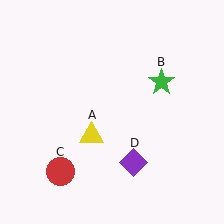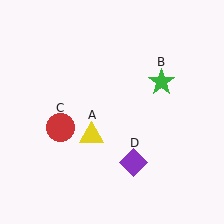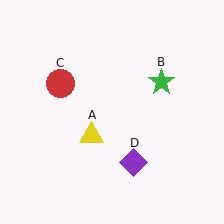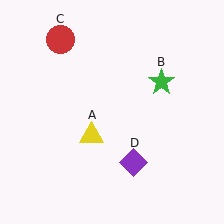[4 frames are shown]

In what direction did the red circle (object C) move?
The red circle (object C) moved up.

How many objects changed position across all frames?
1 object changed position: red circle (object C).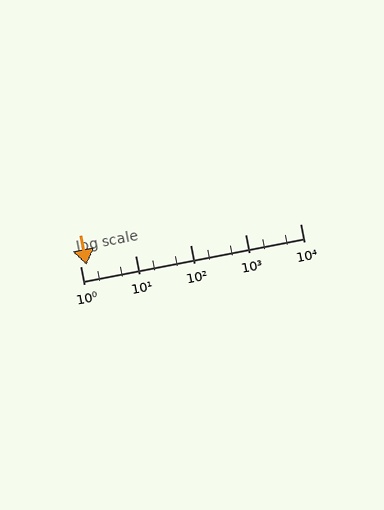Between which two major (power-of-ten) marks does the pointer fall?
The pointer is between 1 and 10.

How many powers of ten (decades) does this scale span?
The scale spans 4 decades, from 1 to 10000.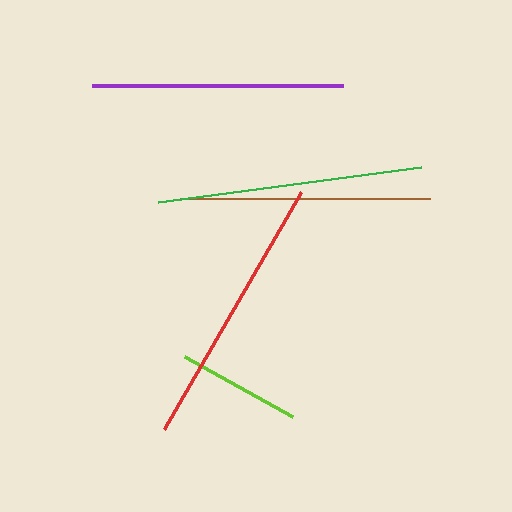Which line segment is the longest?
The red line is the longest at approximately 273 pixels.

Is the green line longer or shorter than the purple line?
The green line is longer than the purple line.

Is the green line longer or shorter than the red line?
The red line is longer than the green line.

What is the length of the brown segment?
The brown segment is approximately 251 pixels long.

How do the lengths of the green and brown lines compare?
The green and brown lines are approximately the same length.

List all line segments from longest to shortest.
From longest to shortest: red, green, purple, brown, lime.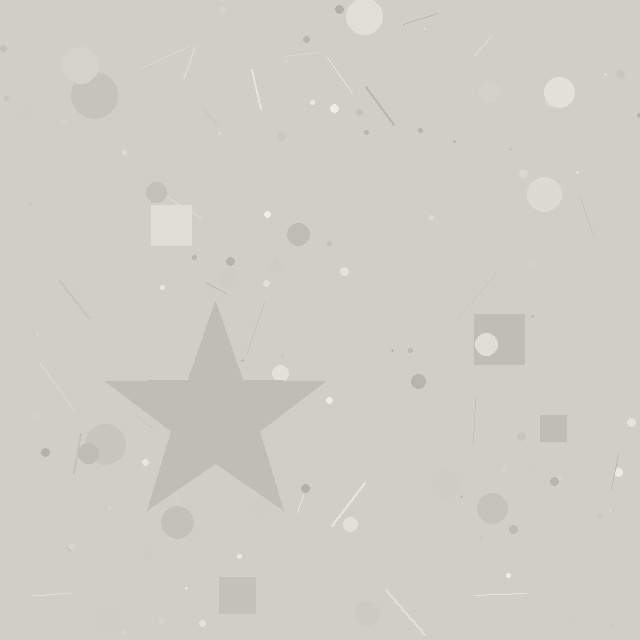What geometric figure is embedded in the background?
A star is embedded in the background.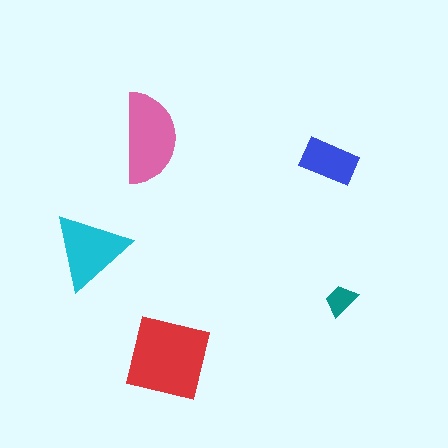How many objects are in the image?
There are 5 objects in the image.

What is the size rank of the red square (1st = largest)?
1st.